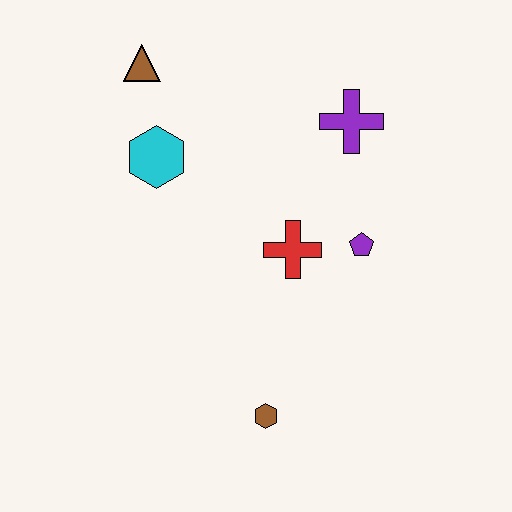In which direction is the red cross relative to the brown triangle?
The red cross is below the brown triangle.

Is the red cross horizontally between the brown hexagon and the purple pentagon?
Yes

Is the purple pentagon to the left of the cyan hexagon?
No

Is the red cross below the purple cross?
Yes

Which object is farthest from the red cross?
The brown triangle is farthest from the red cross.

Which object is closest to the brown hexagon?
The red cross is closest to the brown hexagon.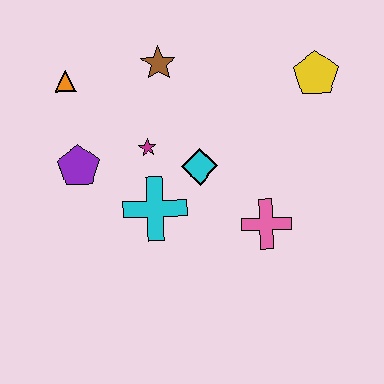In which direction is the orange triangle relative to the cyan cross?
The orange triangle is above the cyan cross.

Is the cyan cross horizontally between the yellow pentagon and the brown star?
No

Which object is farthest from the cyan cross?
The yellow pentagon is farthest from the cyan cross.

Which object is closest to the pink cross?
The cyan diamond is closest to the pink cross.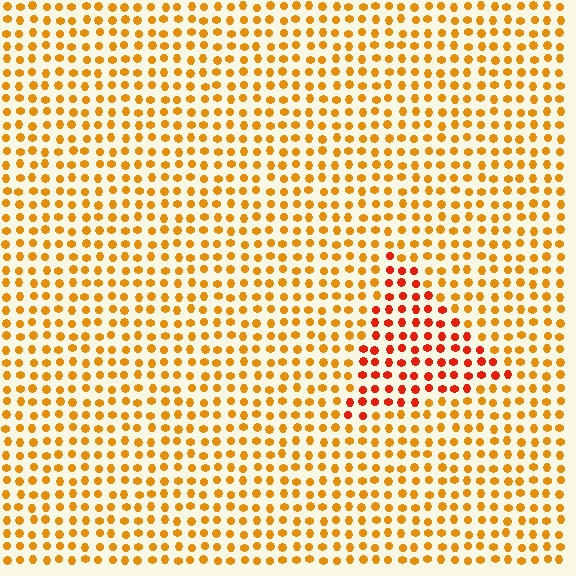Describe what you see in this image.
The image is filled with small orange elements in a uniform arrangement. A triangle-shaped region is visible where the elements are tinted to a slightly different hue, forming a subtle color boundary.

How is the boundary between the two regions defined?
The boundary is defined purely by a slight shift in hue (about 32 degrees). Spacing, size, and orientation are identical on both sides.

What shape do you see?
I see a triangle.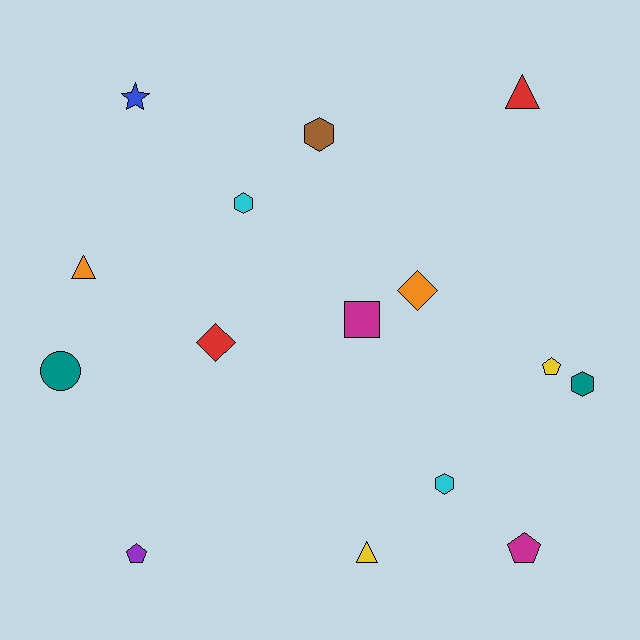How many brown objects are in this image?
There is 1 brown object.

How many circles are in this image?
There is 1 circle.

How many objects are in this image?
There are 15 objects.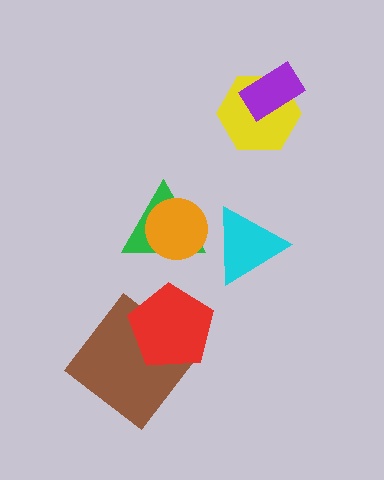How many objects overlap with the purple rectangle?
1 object overlaps with the purple rectangle.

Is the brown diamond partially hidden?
Yes, it is partially covered by another shape.